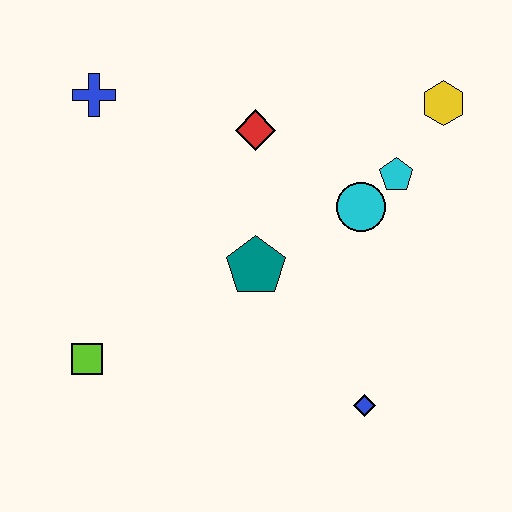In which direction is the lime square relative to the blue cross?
The lime square is below the blue cross.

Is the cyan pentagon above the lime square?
Yes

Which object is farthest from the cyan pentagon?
The lime square is farthest from the cyan pentagon.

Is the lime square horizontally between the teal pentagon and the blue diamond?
No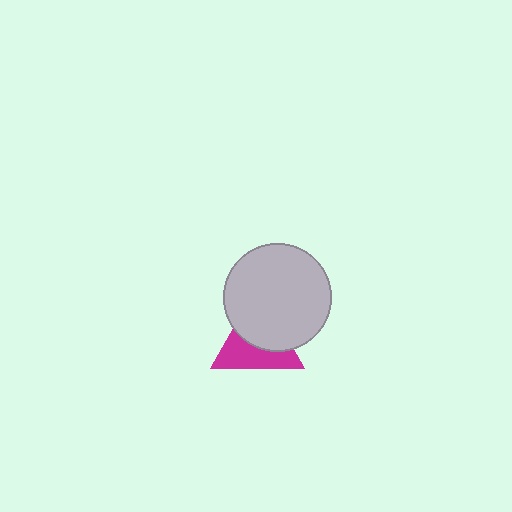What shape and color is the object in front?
The object in front is a light gray circle.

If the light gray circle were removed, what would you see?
You would see the complete magenta triangle.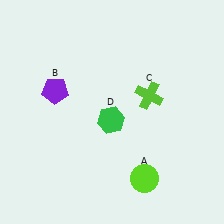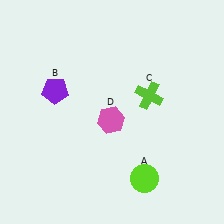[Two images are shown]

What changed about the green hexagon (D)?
In Image 1, D is green. In Image 2, it changed to pink.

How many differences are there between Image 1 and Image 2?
There is 1 difference between the two images.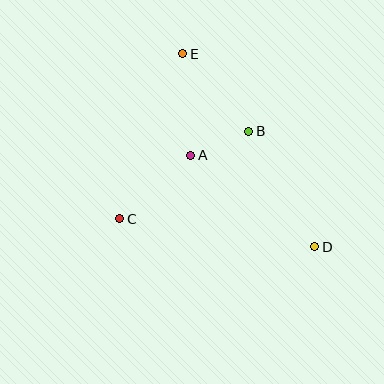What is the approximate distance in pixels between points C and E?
The distance between C and E is approximately 177 pixels.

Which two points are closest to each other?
Points A and B are closest to each other.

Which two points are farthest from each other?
Points D and E are farthest from each other.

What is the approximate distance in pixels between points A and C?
The distance between A and C is approximately 95 pixels.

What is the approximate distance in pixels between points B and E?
The distance between B and E is approximately 102 pixels.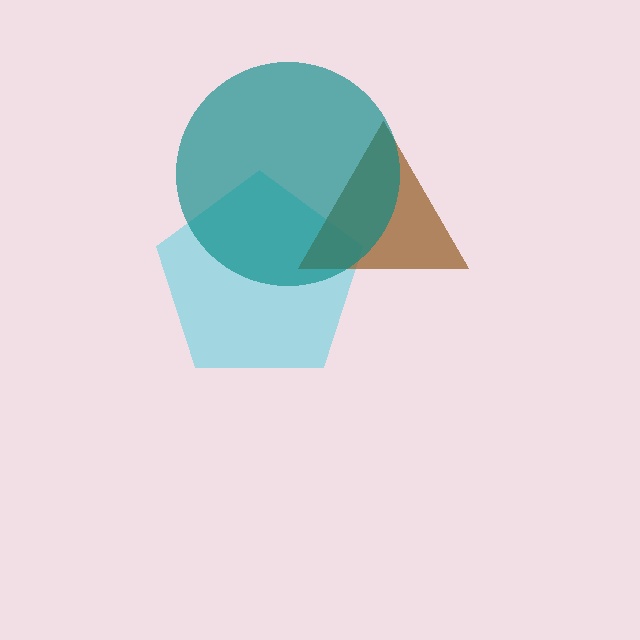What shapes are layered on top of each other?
The layered shapes are: a cyan pentagon, a brown triangle, a teal circle.